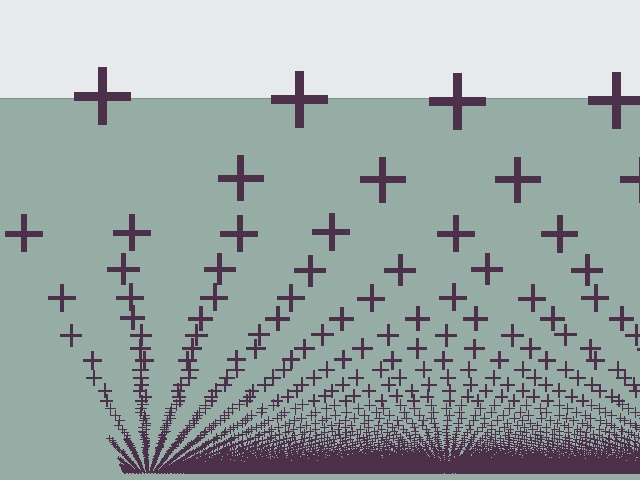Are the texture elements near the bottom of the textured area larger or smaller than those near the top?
Smaller. The gradient is inverted — elements near the bottom are smaller and denser.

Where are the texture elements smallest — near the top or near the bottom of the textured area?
Near the bottom.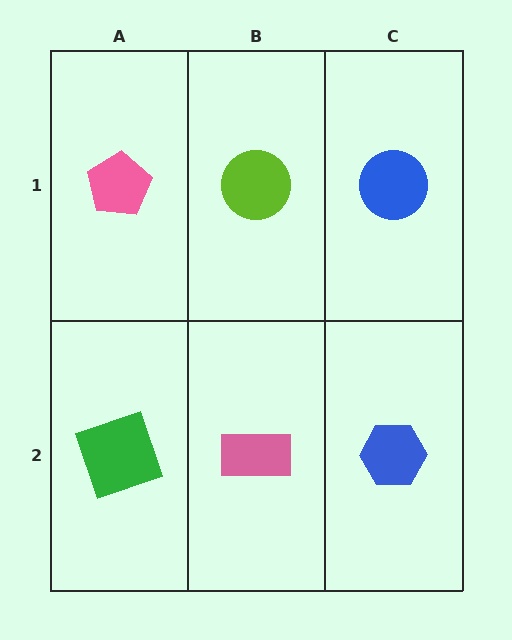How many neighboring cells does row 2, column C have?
2.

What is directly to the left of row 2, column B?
A green square.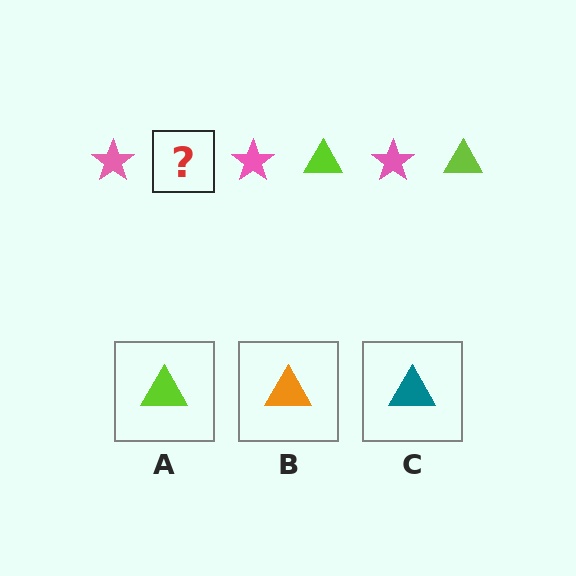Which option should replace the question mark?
Option A.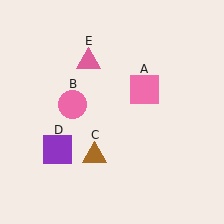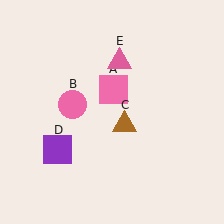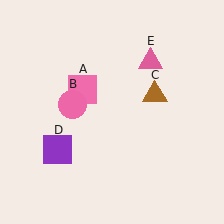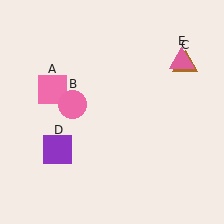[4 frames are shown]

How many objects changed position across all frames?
3 objects changed position: pink square (object A), brown triangle (object C), pink triangle (object E).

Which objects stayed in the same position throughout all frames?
Pink circle (object B) and purple square (object D) remained stationary.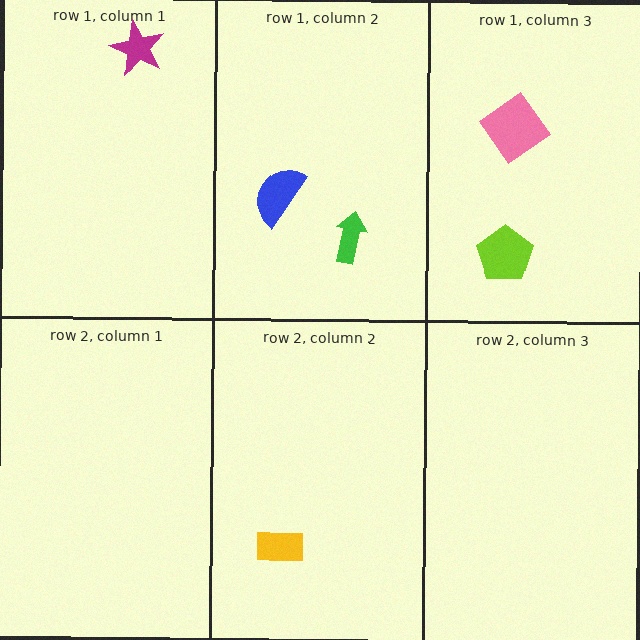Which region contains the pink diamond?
The row 1, column 3 region.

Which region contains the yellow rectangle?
The row 2, column 2 region.